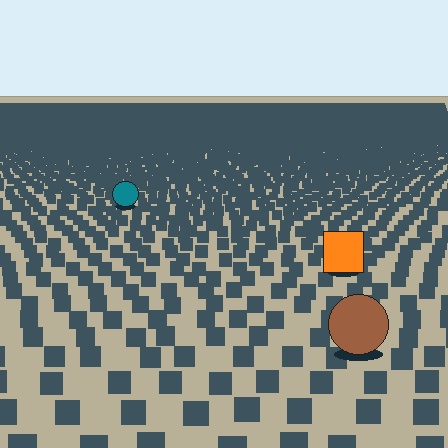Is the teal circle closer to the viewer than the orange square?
No. The orange square is closer — you can tell from the texture gradient: the ground texture is coarser near it.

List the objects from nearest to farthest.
From nearest to farthest: the brown circle, the orange square, the teal circle.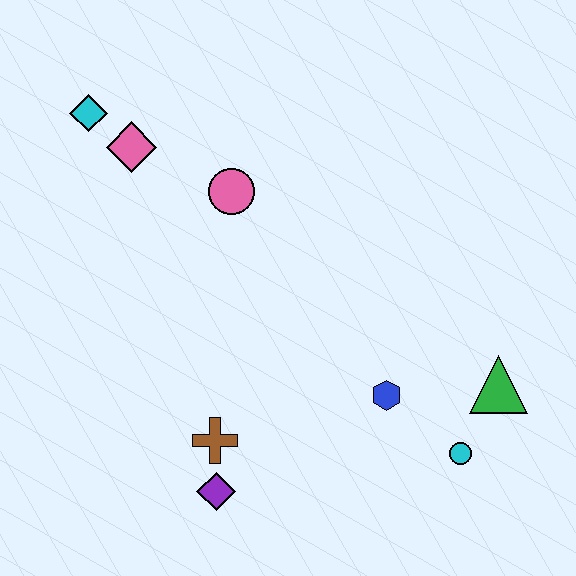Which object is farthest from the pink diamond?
The cyan circle is farthest from the pink diamond.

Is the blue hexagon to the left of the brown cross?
No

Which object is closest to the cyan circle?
The green triangle is closest to the cyan circle.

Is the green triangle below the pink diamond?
Yes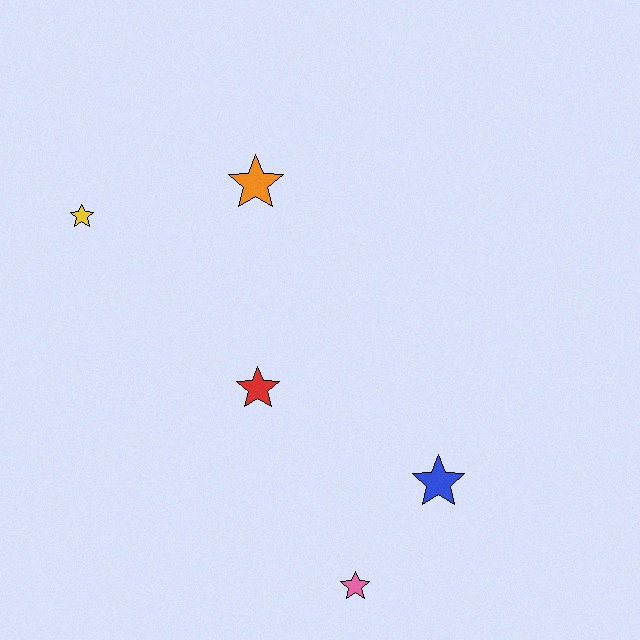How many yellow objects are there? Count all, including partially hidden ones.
There is 1 yellow object.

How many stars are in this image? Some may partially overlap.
There are 5 stars.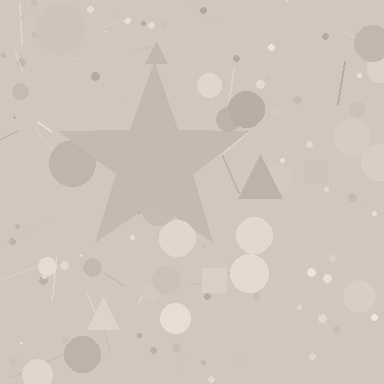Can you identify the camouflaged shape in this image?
The camouflaged shape is a star.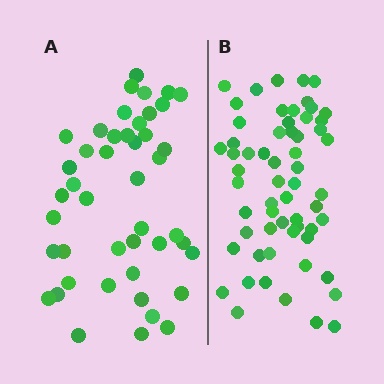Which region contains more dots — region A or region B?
Region B (the right region) has more dots.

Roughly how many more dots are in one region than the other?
Region B has approximately 15 more dots than region A.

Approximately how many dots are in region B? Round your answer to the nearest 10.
About 60 dots.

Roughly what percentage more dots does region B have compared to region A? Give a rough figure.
About 35% more.